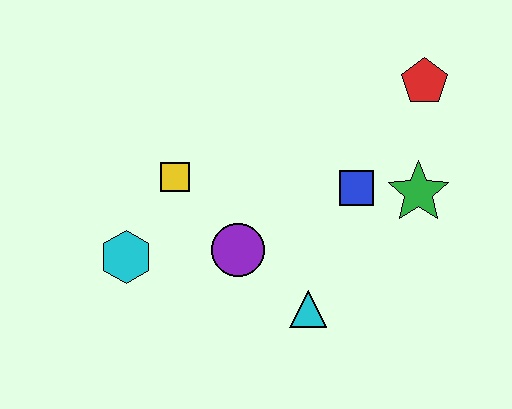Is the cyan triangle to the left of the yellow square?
No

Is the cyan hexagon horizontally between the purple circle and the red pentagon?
No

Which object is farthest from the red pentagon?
The cyan hexagon is farthest from the red pentagon.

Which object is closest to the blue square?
The green star is closest to the blue square.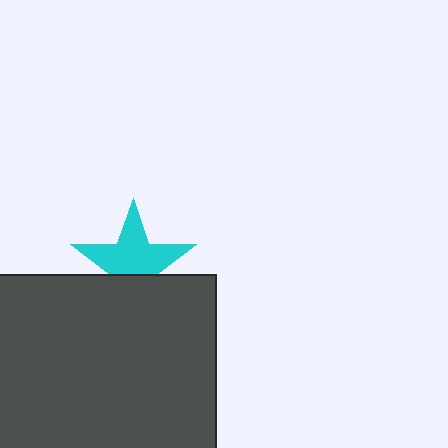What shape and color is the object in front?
The object in front is a dark gray rectangle.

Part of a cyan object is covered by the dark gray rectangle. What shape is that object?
It is a star.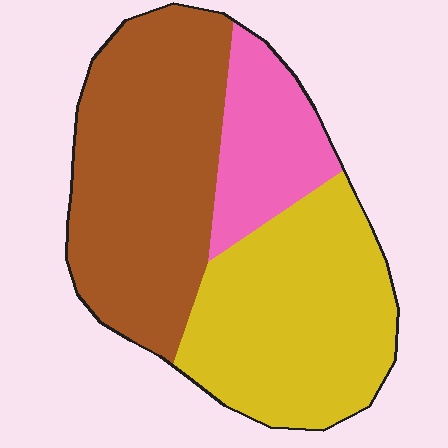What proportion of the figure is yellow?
Yellow takes up about two fifths (2/5) of the figure.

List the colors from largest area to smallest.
From largest to smallest: brown, yellow, pink.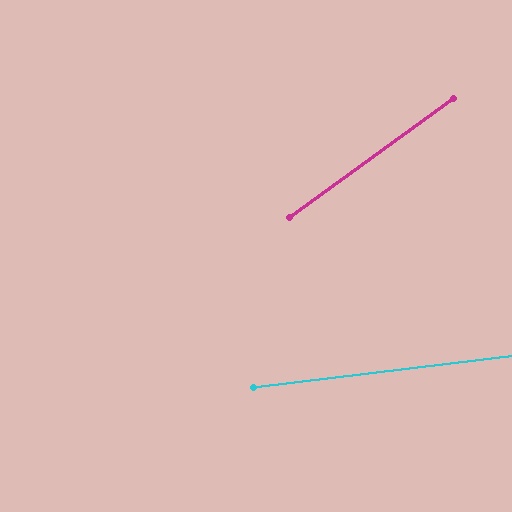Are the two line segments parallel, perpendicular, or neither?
Neither parallel nor perpendicular — they differ by about 29°.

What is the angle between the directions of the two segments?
Approximately 29 degrees.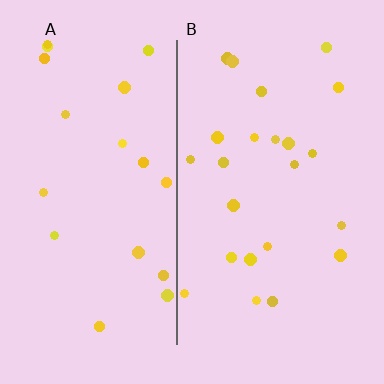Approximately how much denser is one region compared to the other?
Approximately 1.2× — region B over region A.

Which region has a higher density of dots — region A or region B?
B (the right).